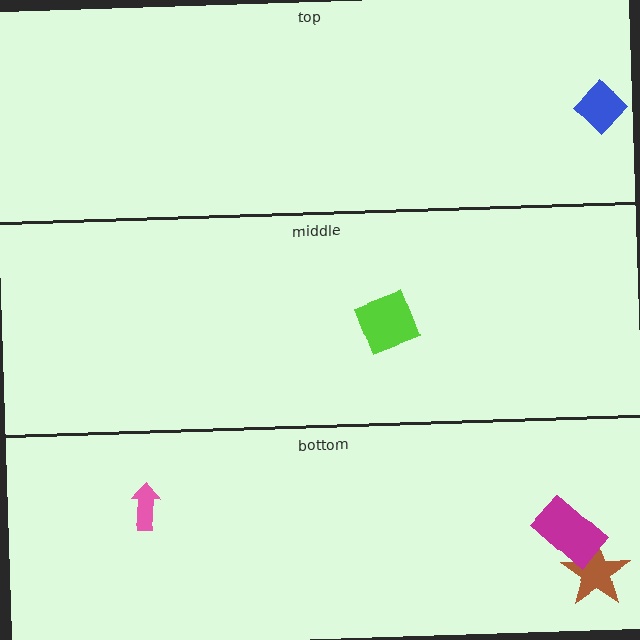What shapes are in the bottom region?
The pink arrow, the brown star, the magenta rectangle.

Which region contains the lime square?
The middle region.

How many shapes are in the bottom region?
3.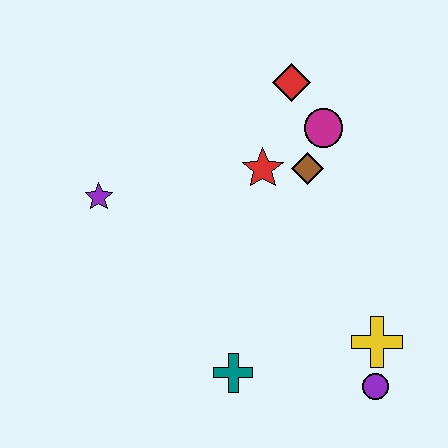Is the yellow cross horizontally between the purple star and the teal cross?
No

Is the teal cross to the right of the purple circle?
No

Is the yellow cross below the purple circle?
No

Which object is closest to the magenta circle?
The brown diamond is closest to the magenta circle.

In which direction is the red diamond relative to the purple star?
The red diamond is to the right of the purple star.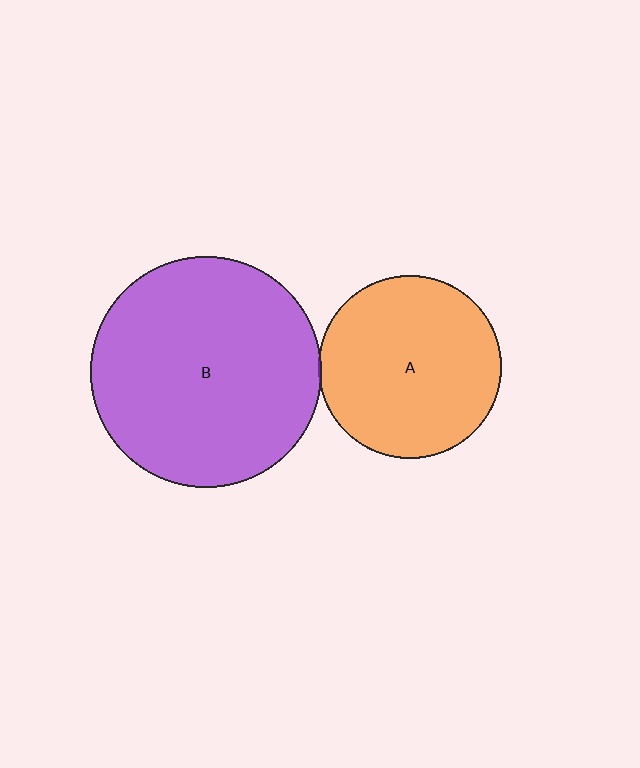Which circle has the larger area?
Circle B (purple).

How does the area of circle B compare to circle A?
Approximately 1.6 times.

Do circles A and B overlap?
Yes.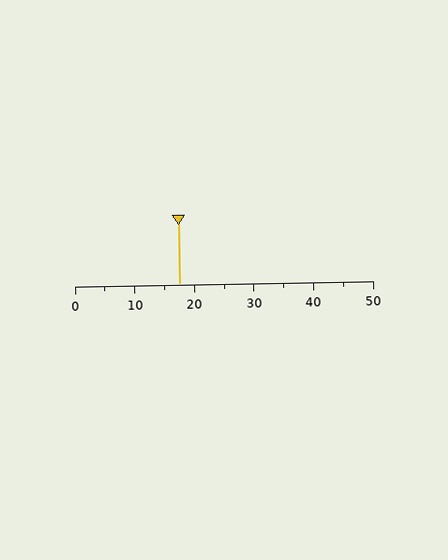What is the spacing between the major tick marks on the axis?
The major ticks are spaced 10 apart.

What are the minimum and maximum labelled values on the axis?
The axis runs from 0 to 50.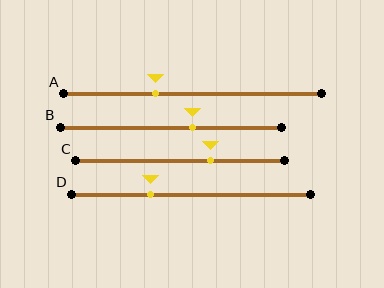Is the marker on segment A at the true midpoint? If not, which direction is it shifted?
No, the marker on segment A is shifted to the left by about 15% of the segment length.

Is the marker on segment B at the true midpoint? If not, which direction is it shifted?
No, the marker on segment B is shifted to the right by about 10% of the segment length.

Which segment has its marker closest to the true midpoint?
Segment B has its marker closest to the true midpoint.